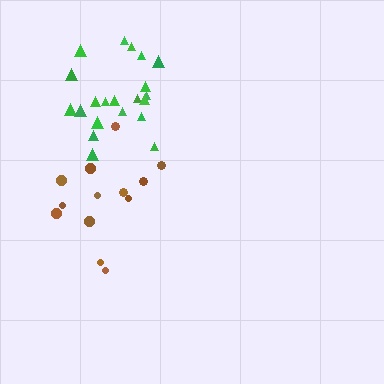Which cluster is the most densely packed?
Green.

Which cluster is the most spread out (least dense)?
Brown.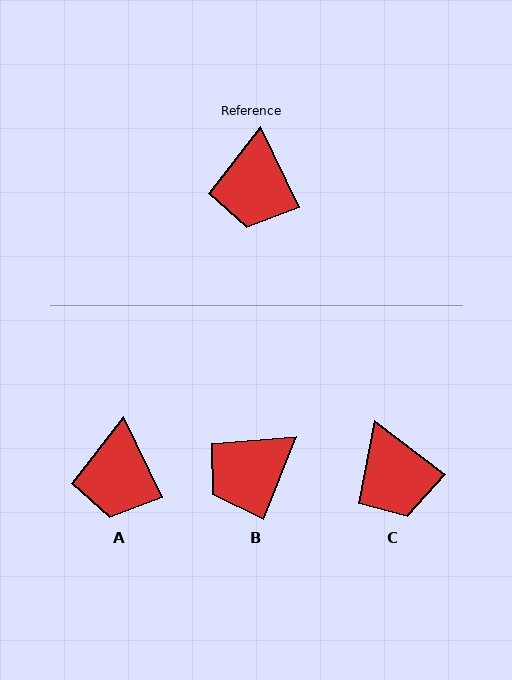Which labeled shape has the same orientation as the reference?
A.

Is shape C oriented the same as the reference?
No, it is off by about 27 degrees.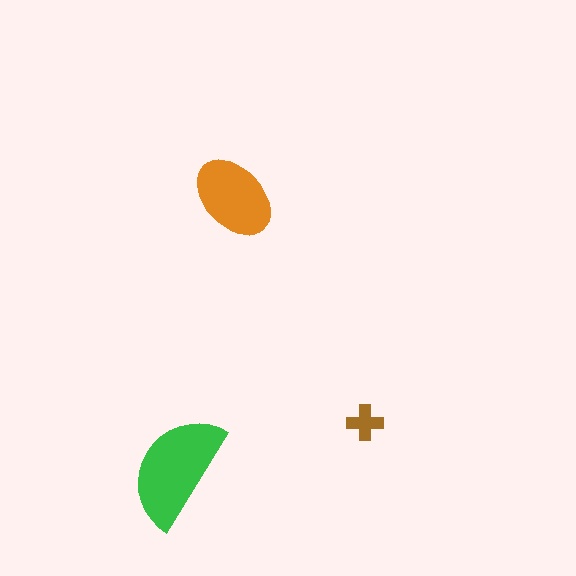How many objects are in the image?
There are 3 objects in the image.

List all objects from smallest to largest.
The brown cross, the orange ellipse, the green semicircle.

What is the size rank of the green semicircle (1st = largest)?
1st.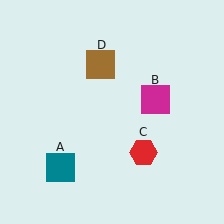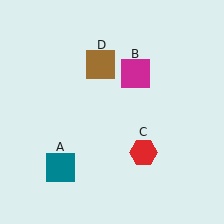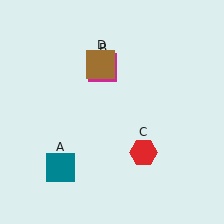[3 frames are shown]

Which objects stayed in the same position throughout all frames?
Teal square (object A) and red hexagon (object C) and brown square (object D) remained stationary.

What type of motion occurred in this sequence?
The magenta square (object B) rotated counterclockwise around the center of the scene.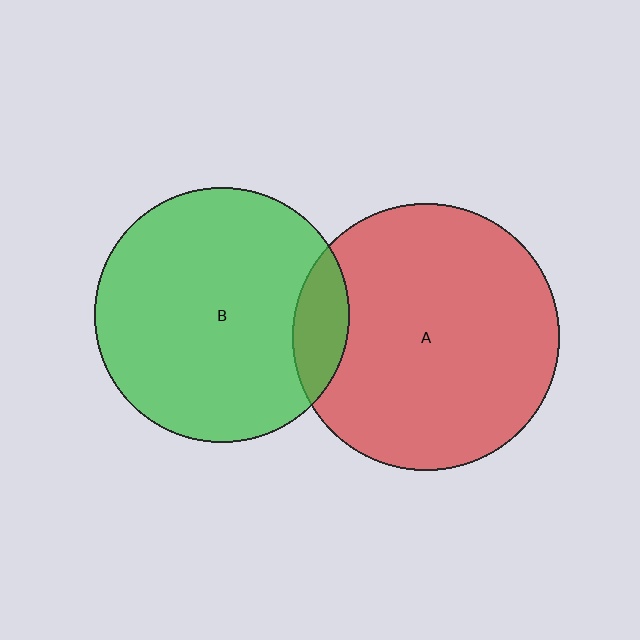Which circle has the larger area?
Circle A (red).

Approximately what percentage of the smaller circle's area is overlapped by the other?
Approximately 10%.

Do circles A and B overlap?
Yes.